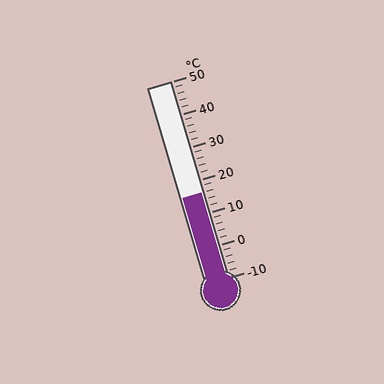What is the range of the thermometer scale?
The thermometer scale ranges from -10°C to 50°C.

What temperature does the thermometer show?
The thermometer shows approximately 16°C.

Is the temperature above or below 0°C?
The temperature is above 0°C.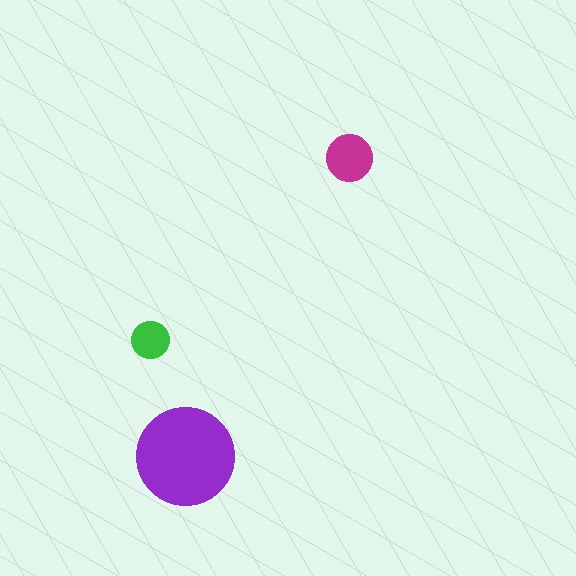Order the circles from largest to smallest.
the purple one, the magenta one, the green one.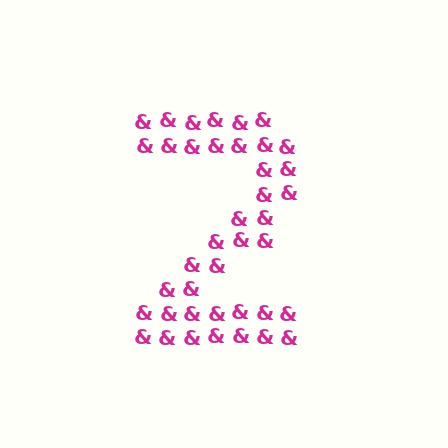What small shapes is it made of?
It is made of small ampersands.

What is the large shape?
The large shape is the digit 2.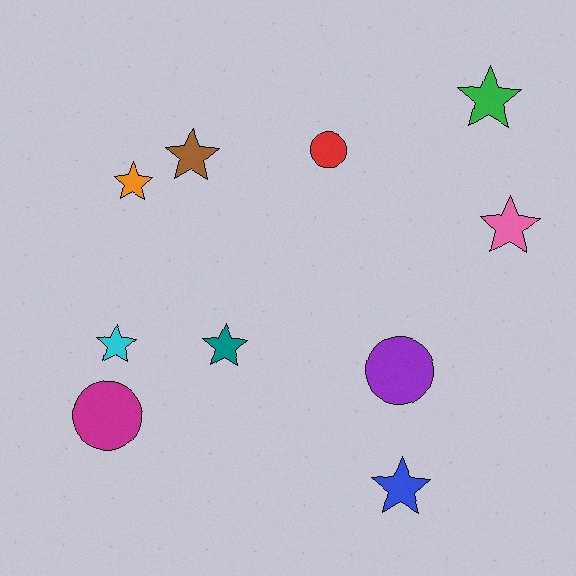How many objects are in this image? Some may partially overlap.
There are 10 objects.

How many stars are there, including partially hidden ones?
There are 7 stars.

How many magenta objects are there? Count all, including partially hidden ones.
There is 1 magenta object.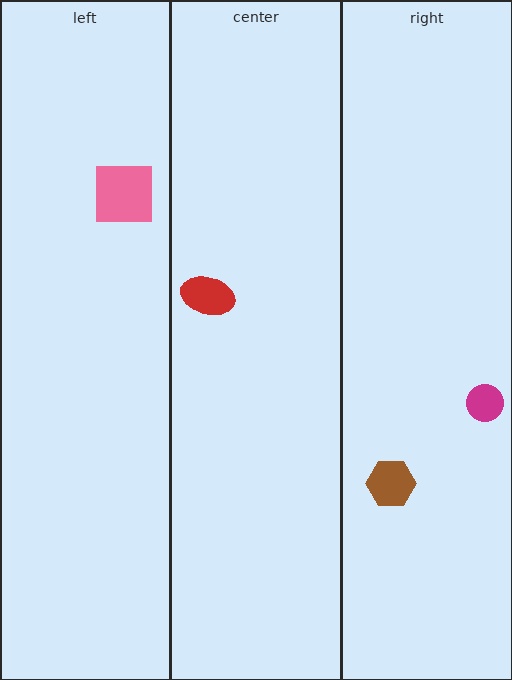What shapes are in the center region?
The red ellipse.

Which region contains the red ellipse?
The center region.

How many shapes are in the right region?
2.